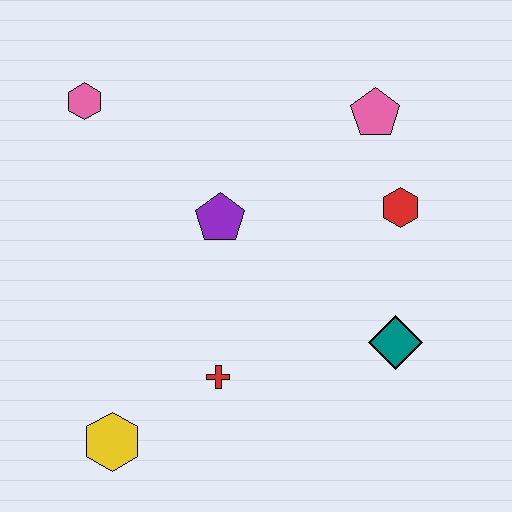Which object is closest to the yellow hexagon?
The red cross is closest to the yellow hexagon.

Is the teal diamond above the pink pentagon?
No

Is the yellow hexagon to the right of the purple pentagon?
No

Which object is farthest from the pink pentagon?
The yellow hexagon is farthest from the pink pentagon.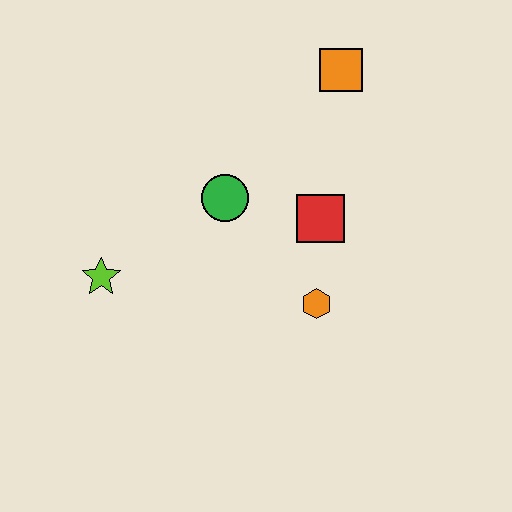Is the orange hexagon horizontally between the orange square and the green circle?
Yes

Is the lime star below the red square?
Yes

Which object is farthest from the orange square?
The lime star is farthest from the orange square.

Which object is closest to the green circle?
The red square is closest to the green circle.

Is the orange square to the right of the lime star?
Yes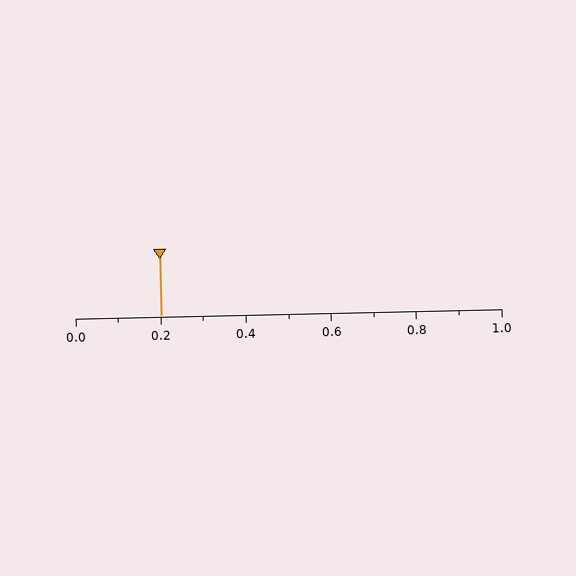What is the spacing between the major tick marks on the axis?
The major ticks are spaced 0.2 apart.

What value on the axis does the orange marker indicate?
The marker indicates approximately 0.2.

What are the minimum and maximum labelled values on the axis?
The axis runs from 0.0 to 1.0.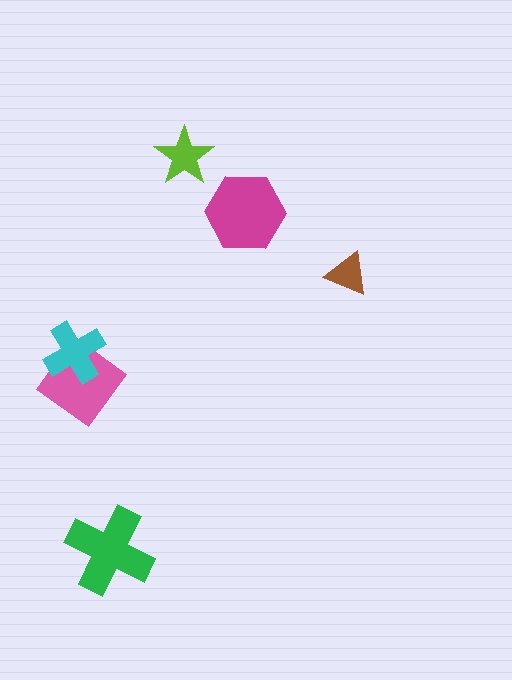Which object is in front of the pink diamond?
The cyan cross is in front of the pink diamond.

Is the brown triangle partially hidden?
No, no other shape covers it.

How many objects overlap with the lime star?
0 objects overlap with the lime star.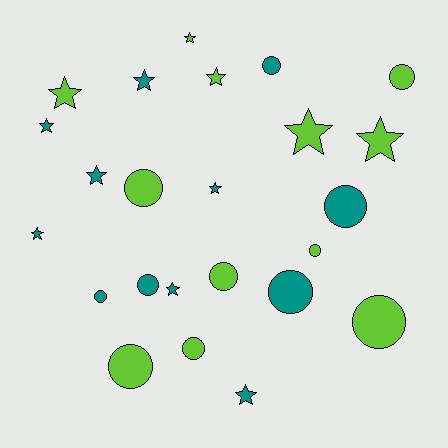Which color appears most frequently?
Teal, with 12 objects.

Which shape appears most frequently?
Circle, with 12 objects.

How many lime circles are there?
There are 7 lime circles.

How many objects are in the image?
There are 24 objects.